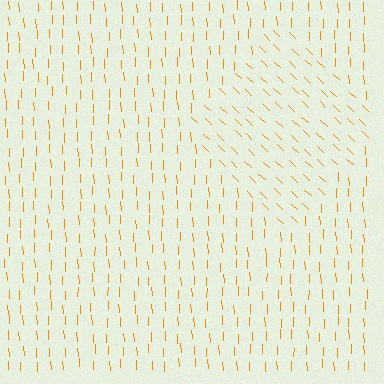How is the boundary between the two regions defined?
The boundary is defined purely by a change in line orientation (approximately 45 degrees difference). All lines are the same color and thickness.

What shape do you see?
I see a diamond.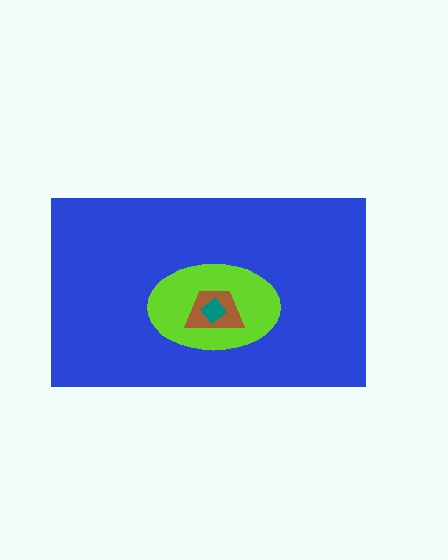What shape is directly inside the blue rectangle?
The lime ellipse.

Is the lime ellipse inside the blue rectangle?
Yes.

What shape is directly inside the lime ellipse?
The brown trapezoid.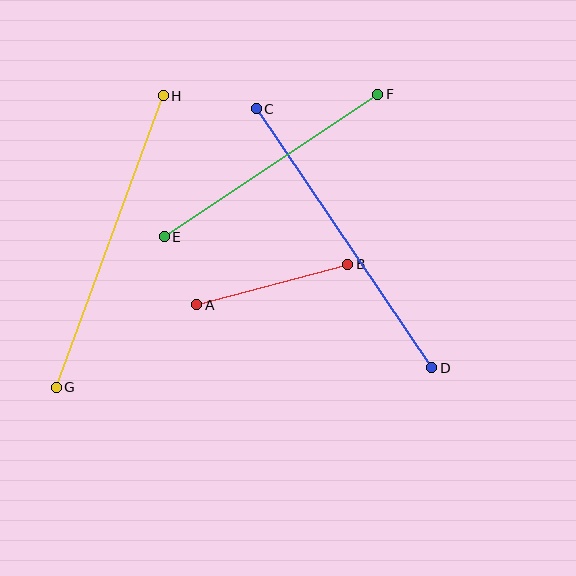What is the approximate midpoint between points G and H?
The midpoint is at approximately (110, 242) pixels.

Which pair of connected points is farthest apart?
Points C and D are farthest apart.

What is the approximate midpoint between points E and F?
The midpoint is at approximately (271, 165) pixels.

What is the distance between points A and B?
The distance is approximately 156 pixels.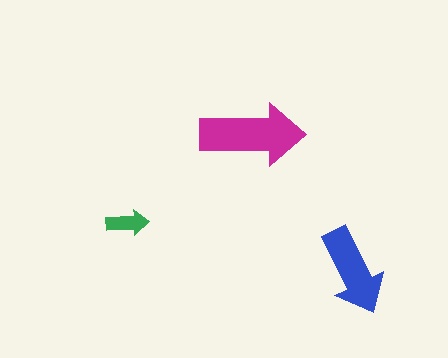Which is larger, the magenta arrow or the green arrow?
The magenta one.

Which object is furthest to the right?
The blue arrow is rightmost.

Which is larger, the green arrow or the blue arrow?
The blue one.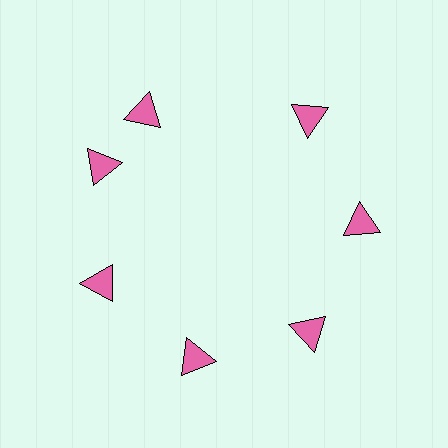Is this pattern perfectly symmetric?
No. The 7 pink triangles are arranged in a ring, but one element near the 12 o'clock position is rotated out of alignment along the ring, breaking the 7-fold rotational symmetry.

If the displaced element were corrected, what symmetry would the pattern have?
It would have 7-fold rotational symmetry — the pattern would map onto itself every 51 degrees.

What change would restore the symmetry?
The symmetry would be restored by rotating it back into even spacing with its neighbors so that all 7 triangles sit at equal angles and equal distance from the center.